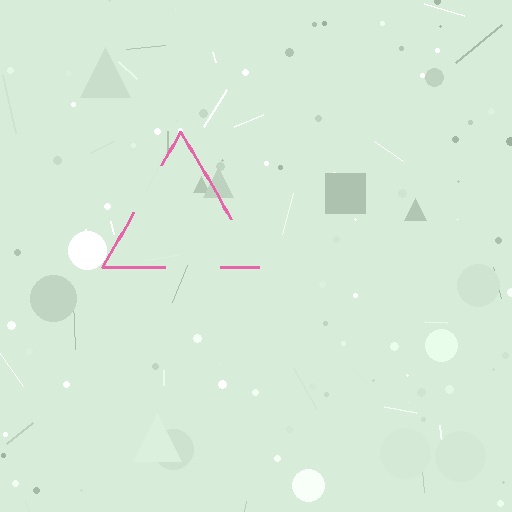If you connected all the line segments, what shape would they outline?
They would outline a triangle.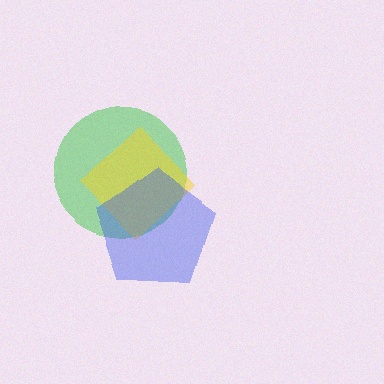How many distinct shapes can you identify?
There are 3 distinct shapes: a green circle, a yellow diamond, a blue pentagon.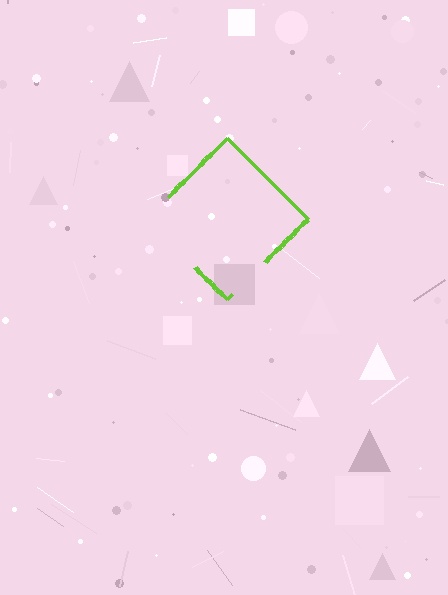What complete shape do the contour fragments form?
The contour fragments form a diamond.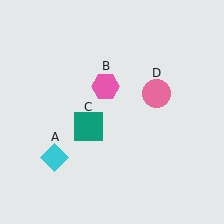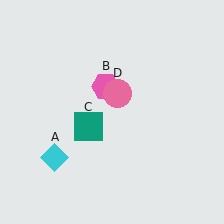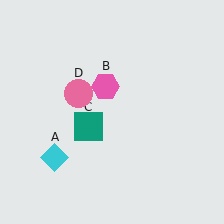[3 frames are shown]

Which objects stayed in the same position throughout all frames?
Cyan diamond (object A) and pink hexagon (object B) and teal square (object C) remained stationary.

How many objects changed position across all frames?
1 object changed position: pink circle (object D).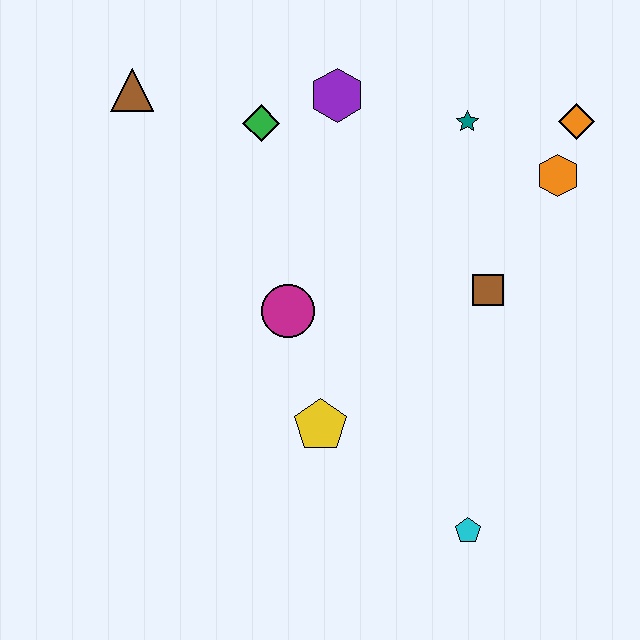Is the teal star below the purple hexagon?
Yes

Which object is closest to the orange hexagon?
The orange diamond is closest to the orange hexagon.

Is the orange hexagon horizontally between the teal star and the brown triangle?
No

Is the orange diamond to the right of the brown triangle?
Yes